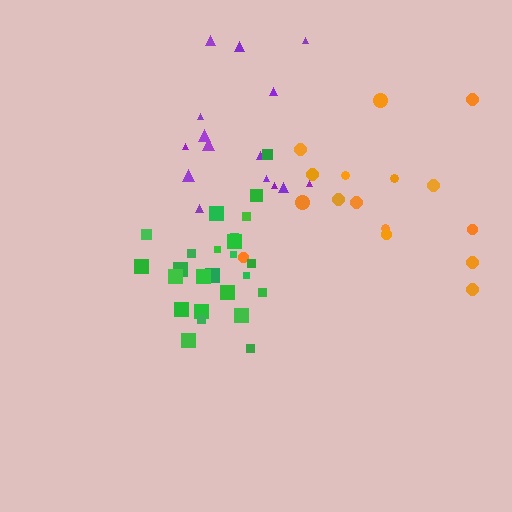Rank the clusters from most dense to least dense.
green, orange, purple.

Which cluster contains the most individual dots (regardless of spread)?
Green (26).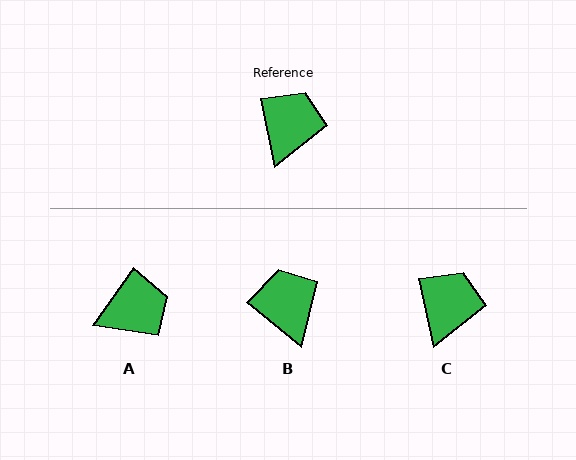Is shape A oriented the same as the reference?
No, it is off by about 47 degrees.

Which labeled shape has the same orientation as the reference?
C.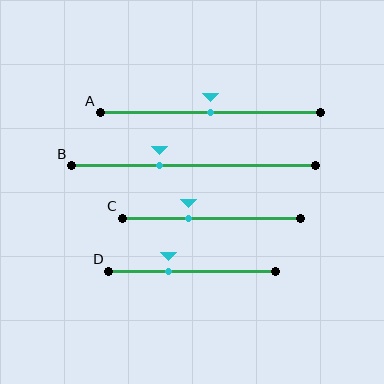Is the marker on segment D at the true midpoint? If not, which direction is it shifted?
No, the marker on segment D is shifted to the left by about 14% of the segment length.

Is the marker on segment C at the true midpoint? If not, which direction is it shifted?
No, the marker on segment C is shifted to the left by about 13% of the segment length.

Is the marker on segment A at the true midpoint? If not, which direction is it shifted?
Yes, the marker on segment A is at the true midpoint.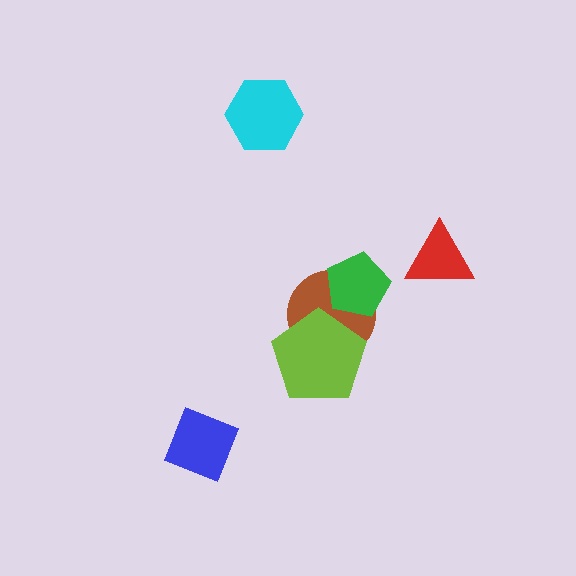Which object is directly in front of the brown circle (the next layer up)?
The lime pentagon is directly in front of the brown circle.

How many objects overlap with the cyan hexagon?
0 objects overlap with the cyan hexagon.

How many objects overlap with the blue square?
0 objects overlap with the blue square.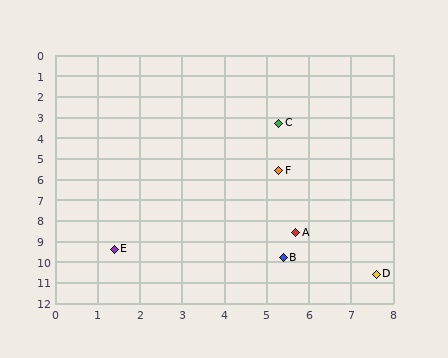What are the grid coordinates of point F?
Point F is at approximately (5.3, 5.6).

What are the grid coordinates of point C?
Point C is at approximately (5.3, 3.3).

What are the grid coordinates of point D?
Point D is at approximately (7.6, 10.6).